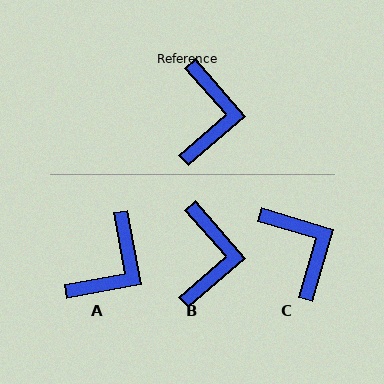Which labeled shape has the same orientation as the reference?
B.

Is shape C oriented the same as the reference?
No, it is off by about 32 degrees.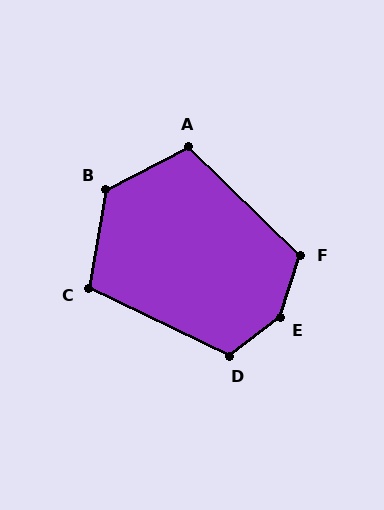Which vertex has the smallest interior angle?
C, at approximately 106 degrees.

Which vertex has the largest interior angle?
E, at approximately 145 degrees.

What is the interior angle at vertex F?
Approximately 116 degrees (obtuse).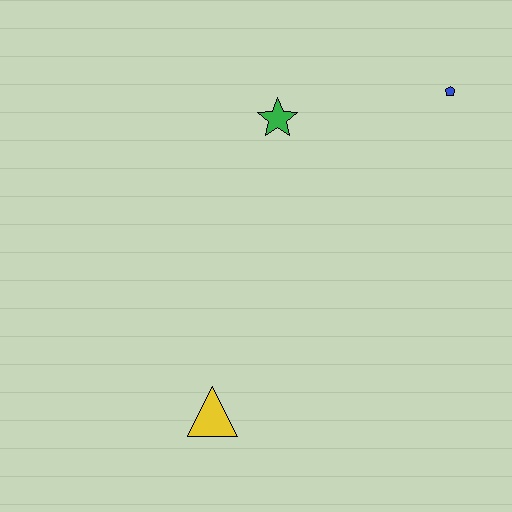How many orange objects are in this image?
There are no orange objects.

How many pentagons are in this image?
There is 1 pentagon.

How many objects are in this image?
There are 3 objects.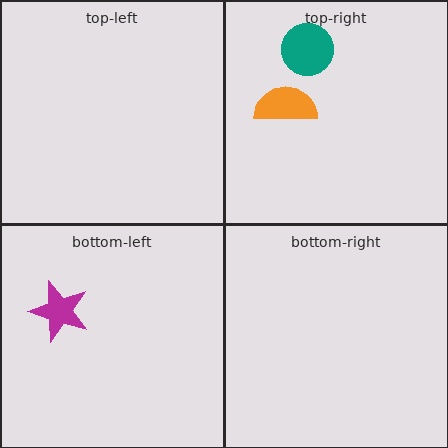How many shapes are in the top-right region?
2.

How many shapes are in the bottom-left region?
1.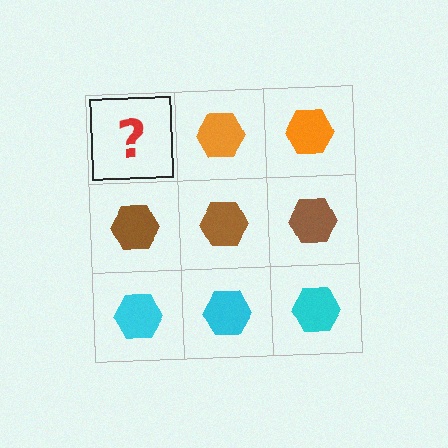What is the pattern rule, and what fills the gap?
The rule is that each row has a consistent color. The gap should be filled with an orange hexagon.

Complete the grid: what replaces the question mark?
The question mark should be replaced with an orange hexagon.